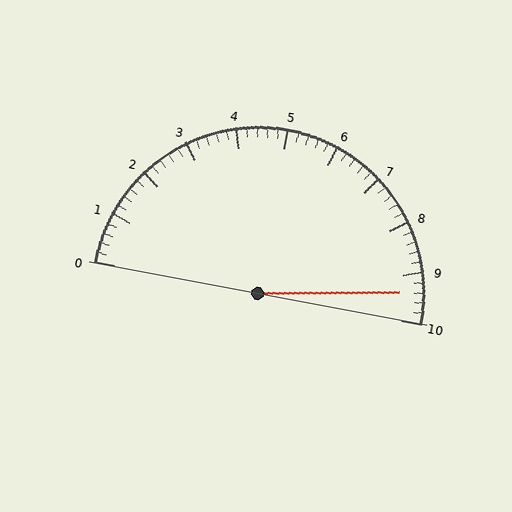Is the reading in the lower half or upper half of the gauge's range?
The reading is in the upper half of the range (0 to 10).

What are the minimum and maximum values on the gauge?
The gauge ranges from 0 to 10.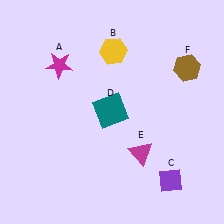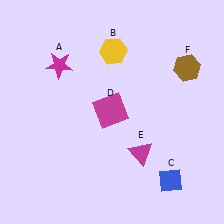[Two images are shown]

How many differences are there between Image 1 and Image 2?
There are 2 differences between the two images.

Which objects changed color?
C changed from purple to blue. D changed from teal to magenta.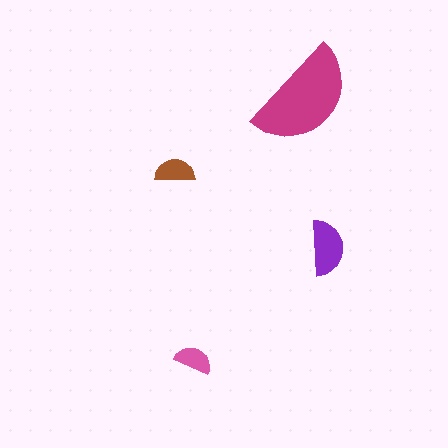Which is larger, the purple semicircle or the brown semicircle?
The purple one.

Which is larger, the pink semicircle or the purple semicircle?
The purple one.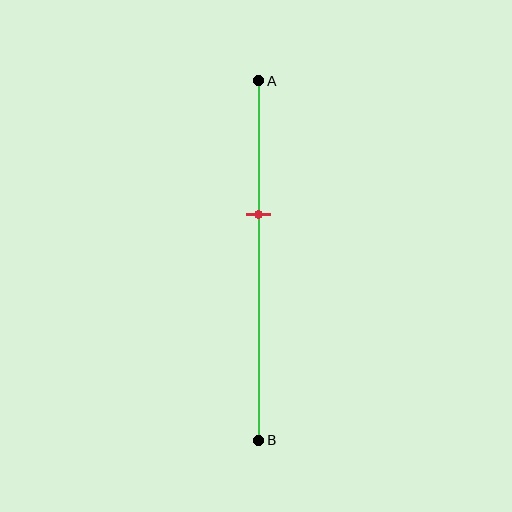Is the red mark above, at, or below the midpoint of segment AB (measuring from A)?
The red mark is above the midpoint of segment AB.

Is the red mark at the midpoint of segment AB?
No, the mark is at about 35% from A, not at the 50% midpoint.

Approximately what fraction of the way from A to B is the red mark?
The red mark is approximately 35% of the way from A to B.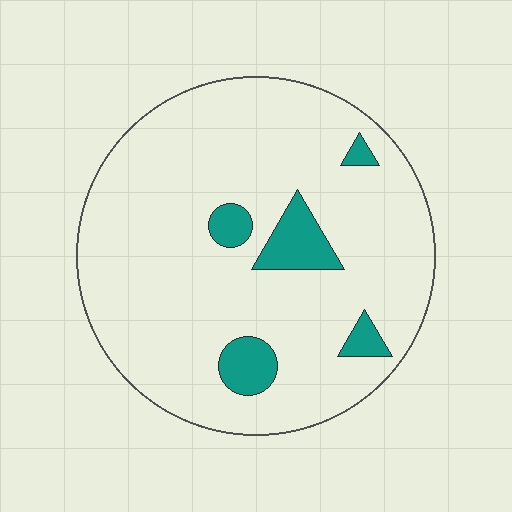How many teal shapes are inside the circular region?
5.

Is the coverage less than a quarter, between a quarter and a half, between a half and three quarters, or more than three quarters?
Less than a quarter.